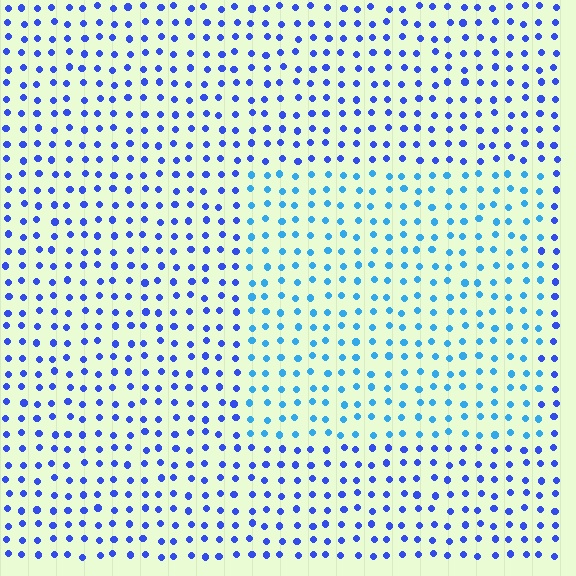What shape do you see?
I see a rectangle.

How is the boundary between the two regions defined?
The boundary is defined purely by a slight shift in hue (about 30 degrees). Spacing, size, and orientation are identical on both sides.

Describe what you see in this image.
The image is filled with small blue elements in a uniform arrangement. A rectangle-shaped region is visible where the elements are tinted to a slightly different hue, forming a subtle color boundary.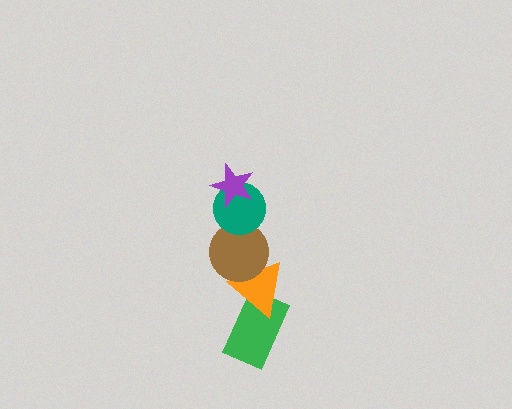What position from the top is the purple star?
The purple star is 1st from the top.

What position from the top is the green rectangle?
The green rectangle is 5th from the top.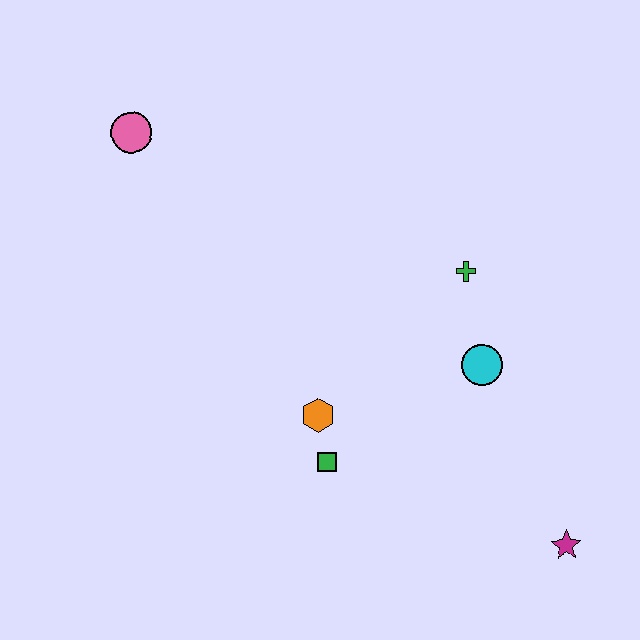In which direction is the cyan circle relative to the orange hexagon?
The cyan circle is to the right of the orange hexagon.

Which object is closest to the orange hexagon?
The green square is closest to the orange hexagon.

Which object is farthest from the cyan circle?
The pink circle is farthest from the cyan circle.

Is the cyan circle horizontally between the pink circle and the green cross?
No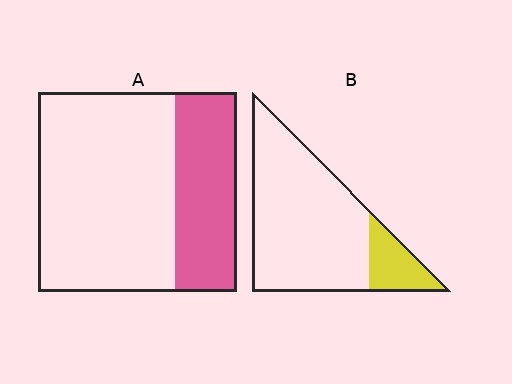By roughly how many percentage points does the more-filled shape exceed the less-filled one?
By roughly 15 percentage points (A over B).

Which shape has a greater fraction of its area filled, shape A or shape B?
Shape A.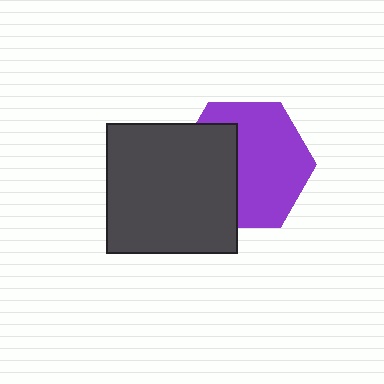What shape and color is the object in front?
The object in front is a dark gray square.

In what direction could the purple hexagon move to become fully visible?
The purple hexagon could move right. That would shift it out from behind the dark gray square entirely.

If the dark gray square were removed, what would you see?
You would see the complete purple hexagon.